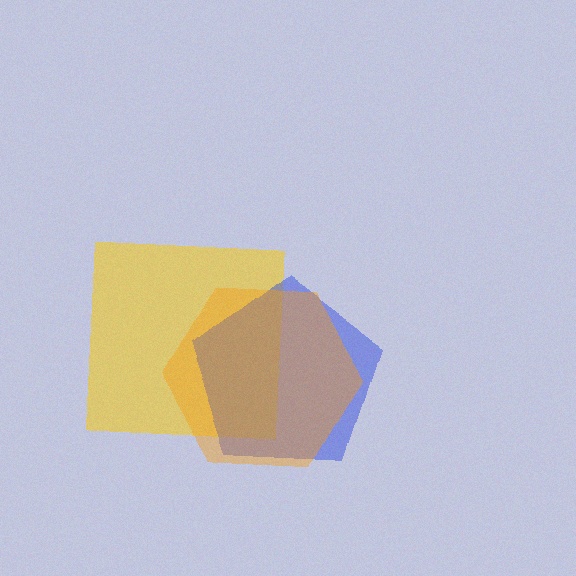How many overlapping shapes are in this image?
There are 3 overlapping shapes in the image.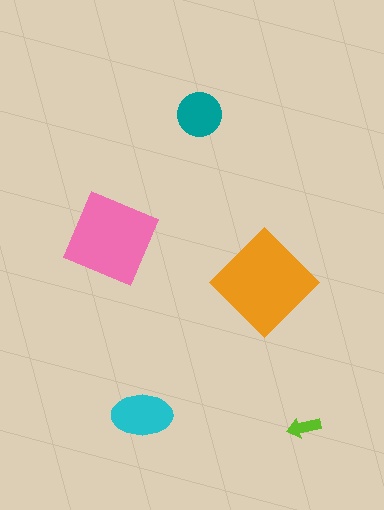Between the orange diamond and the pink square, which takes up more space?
The orange diamond.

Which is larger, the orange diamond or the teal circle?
The orange diamond.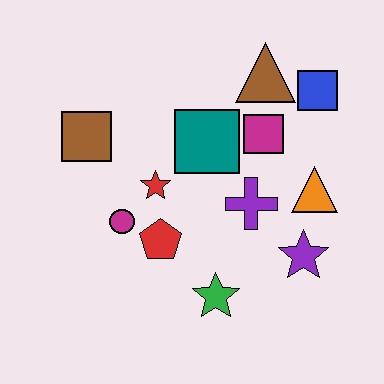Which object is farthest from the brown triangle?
The green star is farthest from the brown triangle.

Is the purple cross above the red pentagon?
Yes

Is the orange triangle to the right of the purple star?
Yes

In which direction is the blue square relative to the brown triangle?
The blue square is to the right of the brown triangle.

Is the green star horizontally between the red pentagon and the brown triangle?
Yes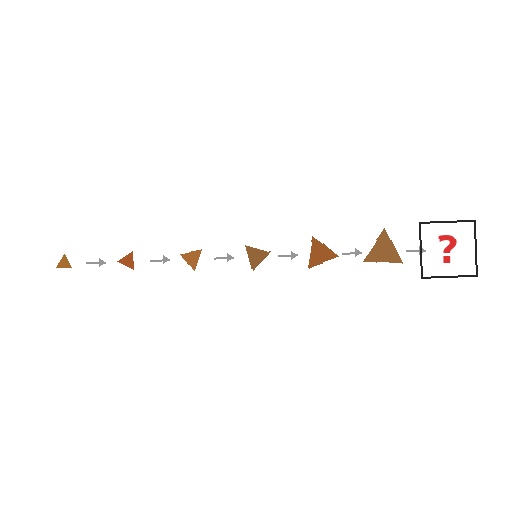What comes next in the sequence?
The next element should be a triangle, larger than the previous one and rotated 150 degrees from the start.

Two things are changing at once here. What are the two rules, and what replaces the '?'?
The two rules are that the triangle grows larger each step and it rotates 25 degrees each step. The '?' should be a triangle, larger than the previous one and rotated 150 degrees from the start.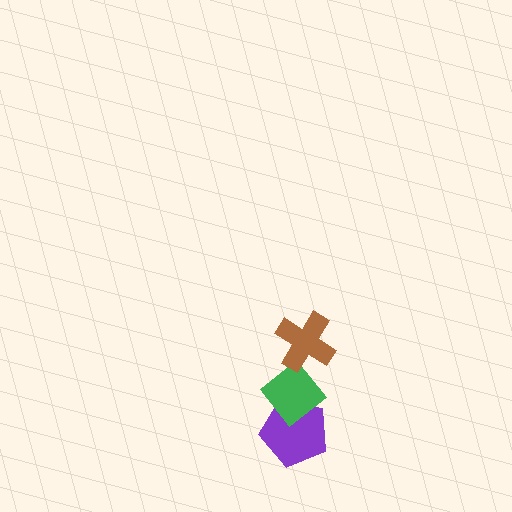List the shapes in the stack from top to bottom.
From top to bottom: the brown cross, the green diamond, the purple pentagon.